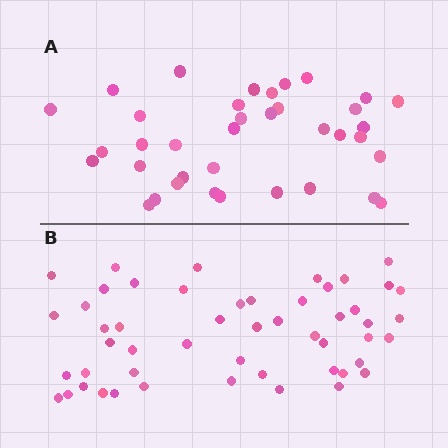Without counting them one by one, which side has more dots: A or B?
Region B (the bottom region) has more dots.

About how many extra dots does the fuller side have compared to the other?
Region B has approximately 15 more dots than region A.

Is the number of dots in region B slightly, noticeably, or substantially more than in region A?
Region B has noticeably more, but not dramatically so. The ratio is roughly 1.4 to 1.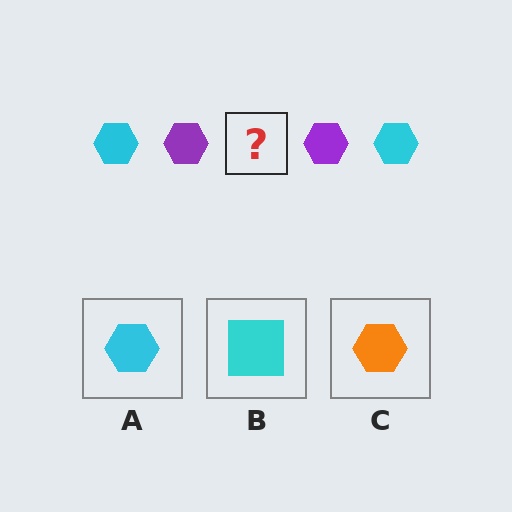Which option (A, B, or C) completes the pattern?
A.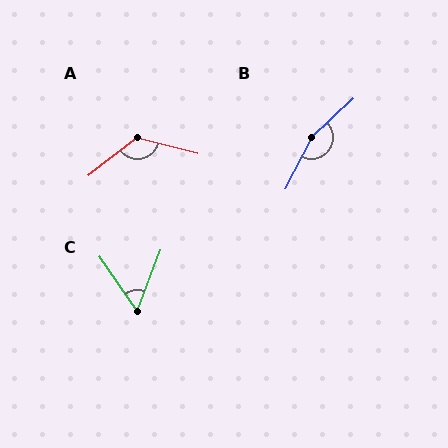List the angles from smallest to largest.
C (56°), A (128°), B (160°).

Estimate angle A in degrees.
Approximately 128 degrees.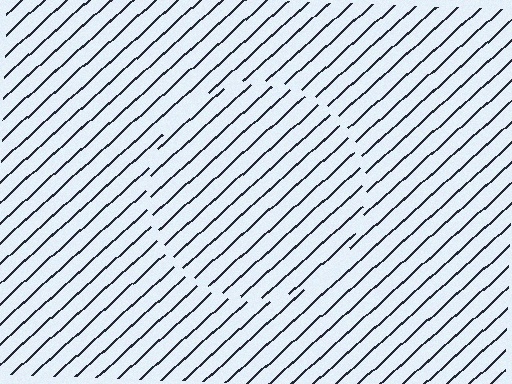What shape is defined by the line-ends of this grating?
An illusory circle. The interior of the shape contains the same grating, shifted by half a period — the contour is defined by the phase discontinuity where line-ends from the inner and outer gratings abut.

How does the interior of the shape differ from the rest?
The interior of the shape contains the same grating, shifted by half a period — the contour is defined by the phase discontinuity where line-ends from the inner and outer gratings abut.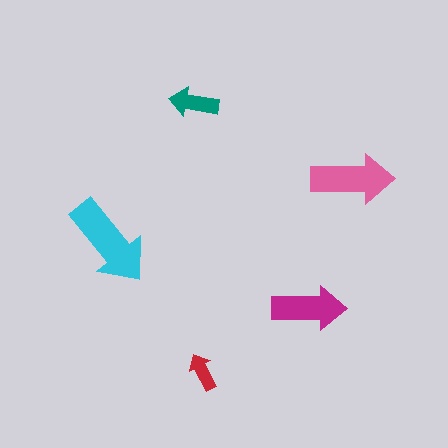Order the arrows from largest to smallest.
the cyan one, the pink one, the magenta one, the teal one, the red one.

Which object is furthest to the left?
The cyan arrow is leftmost.